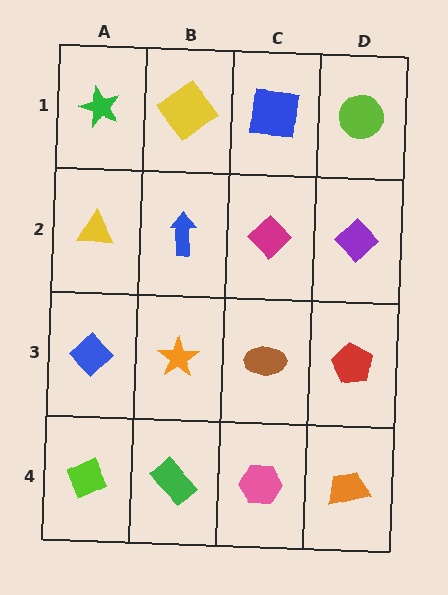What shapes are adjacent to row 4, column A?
A blue diamond (row 3, column A), a green rectangle (row 4, column B).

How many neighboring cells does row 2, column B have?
4.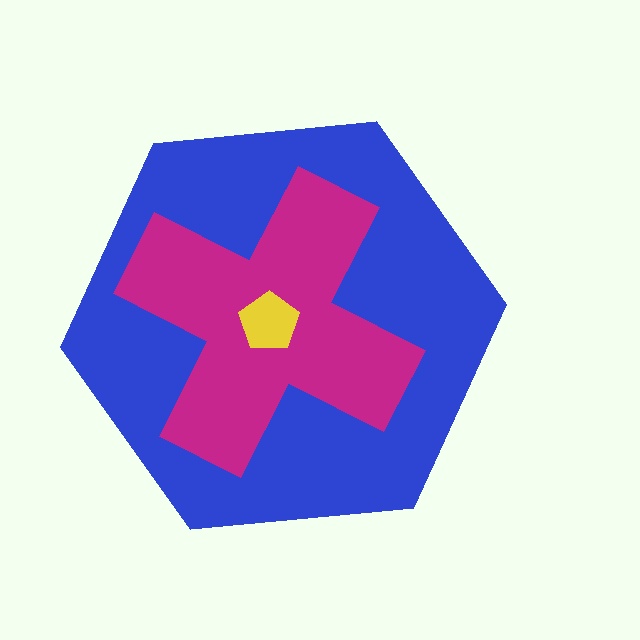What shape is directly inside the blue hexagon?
The magenta cross.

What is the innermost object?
The yellow pentagon.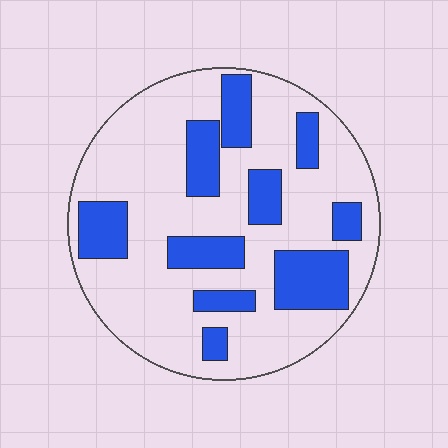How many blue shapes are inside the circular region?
10.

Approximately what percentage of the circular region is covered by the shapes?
Approximately 30%.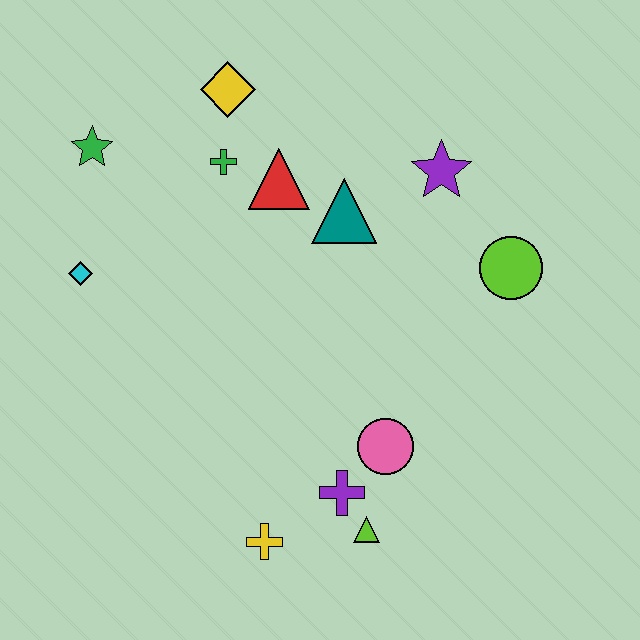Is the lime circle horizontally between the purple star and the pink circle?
No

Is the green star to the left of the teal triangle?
Yes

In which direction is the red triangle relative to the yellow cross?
The red triangle is above the yellow cross.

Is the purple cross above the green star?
No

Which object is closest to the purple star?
The teal triangle is closest to the purple star.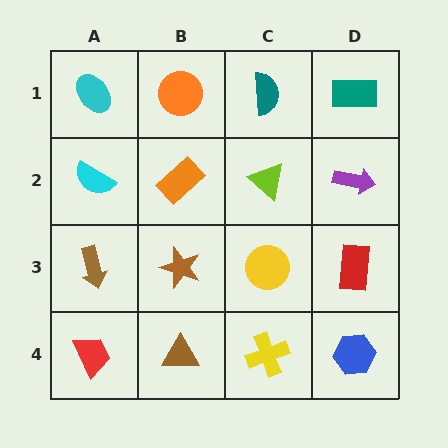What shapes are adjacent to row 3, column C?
A lime triangle (row 2, column C), a yellow cross (row 4, column C), a brown star (row 3, column B), a red rectangle (row 3, column D).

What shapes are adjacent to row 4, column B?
A brown star (row 3, column B), a red trapezoid (row 4, column A), a yellow cross (row 4, column C).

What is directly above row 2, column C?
A teal semicircle.